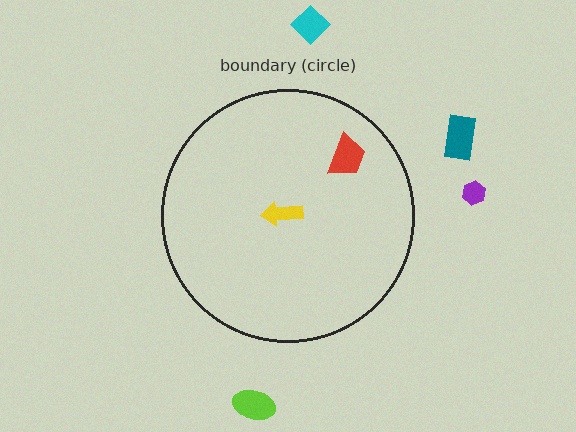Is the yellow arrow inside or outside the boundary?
Inside.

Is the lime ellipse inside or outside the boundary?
Outside.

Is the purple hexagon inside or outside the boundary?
Outside.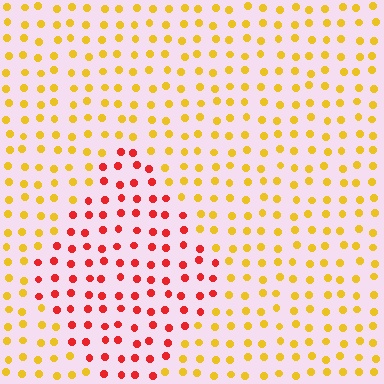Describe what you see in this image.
The image is filled with small yellow elements in a uniform arrangement. A diamond-shaped region is visible where the elements are tinted to a slightly different hue, forming a subtle color boundary.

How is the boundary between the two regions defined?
The boundary is defined purely by a slight shift in hue (about 50 degrees). Spacing, size, and orientation are identical on both sides.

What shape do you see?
I see a diamond.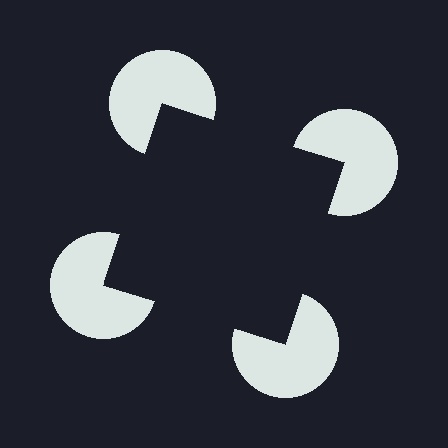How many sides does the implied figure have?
4 sides.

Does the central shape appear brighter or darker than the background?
It typically appears slightly darker than the background, even though no actual brightness change is drawn.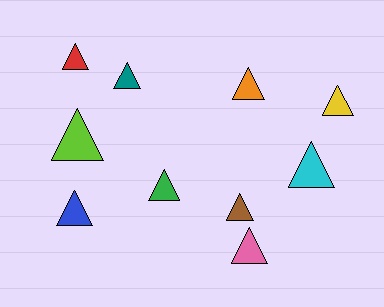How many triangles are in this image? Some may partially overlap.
There are 10 triangles.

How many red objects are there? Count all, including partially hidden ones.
There is 1 red object.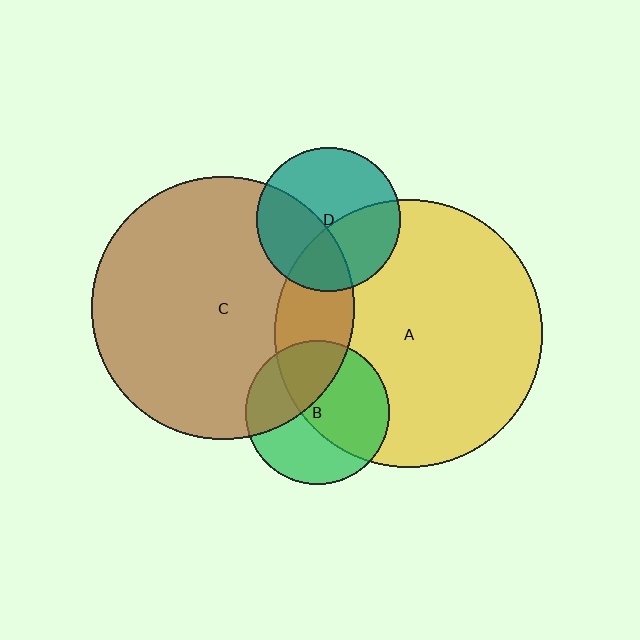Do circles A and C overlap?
Yes.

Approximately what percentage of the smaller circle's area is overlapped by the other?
Approximately 20%.